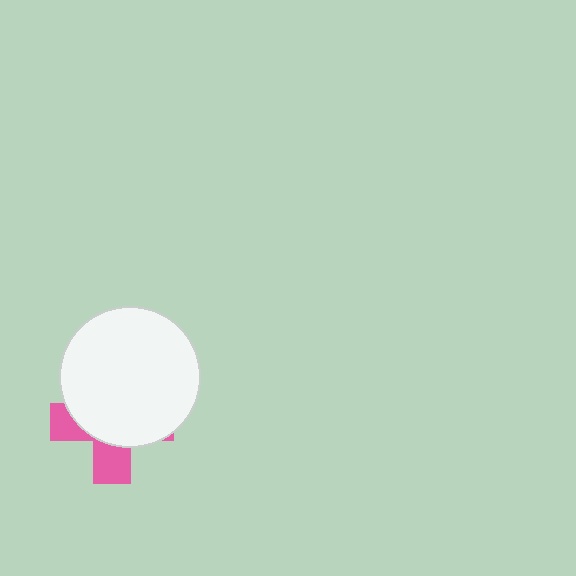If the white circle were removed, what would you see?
You would see the complete pink cross.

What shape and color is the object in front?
The object in front is a white circle.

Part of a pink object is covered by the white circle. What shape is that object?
It is a cross.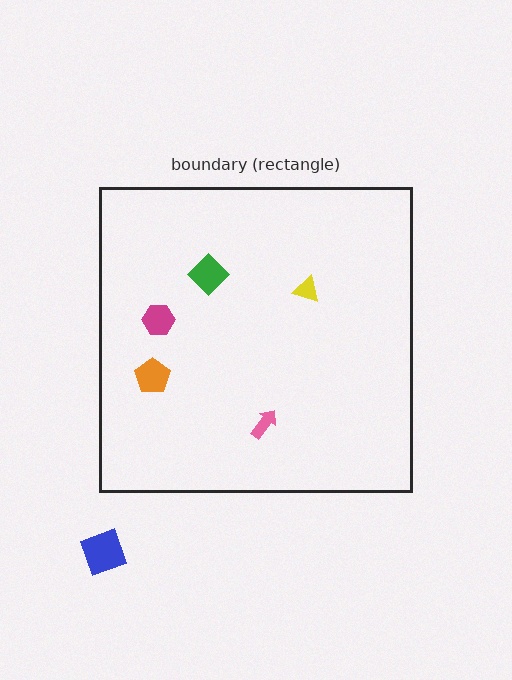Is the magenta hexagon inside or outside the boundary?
Inside.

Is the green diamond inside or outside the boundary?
Inside.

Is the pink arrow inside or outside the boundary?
Inside.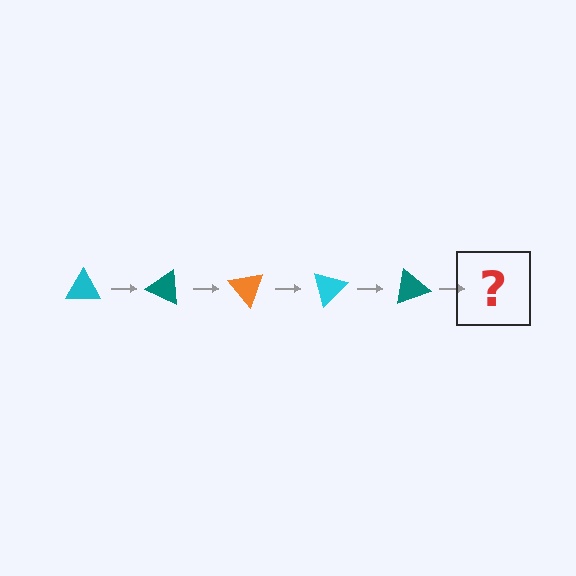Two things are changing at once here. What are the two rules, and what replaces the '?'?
The two rules are that it rotates 25 degrees each step and the color cycles through cyan, teal, and orange. The '?' should be an orange triangle, rotated 125 degrees from the start.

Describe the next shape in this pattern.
It should be an orange triangle, rotated 125 degrees from the start.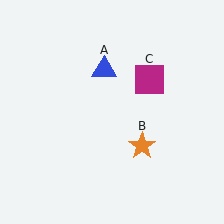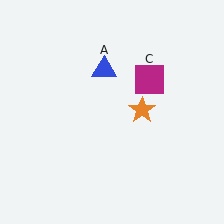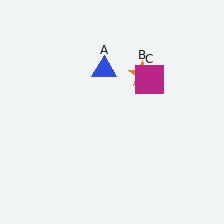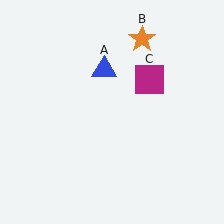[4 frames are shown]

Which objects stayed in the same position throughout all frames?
Blue triangle (object A) and magenta square (object C) remained stationary.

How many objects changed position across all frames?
1 object changed position: orange star (object B).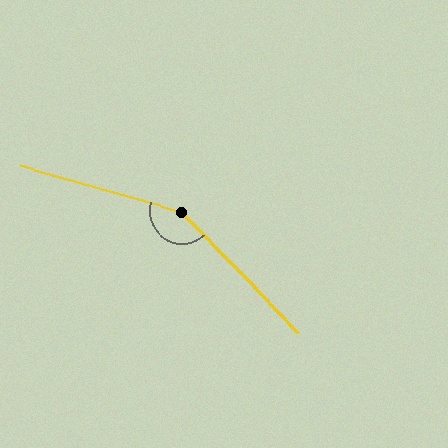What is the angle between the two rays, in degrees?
Approximately 150 degrees.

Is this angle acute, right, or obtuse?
It is obtuse.